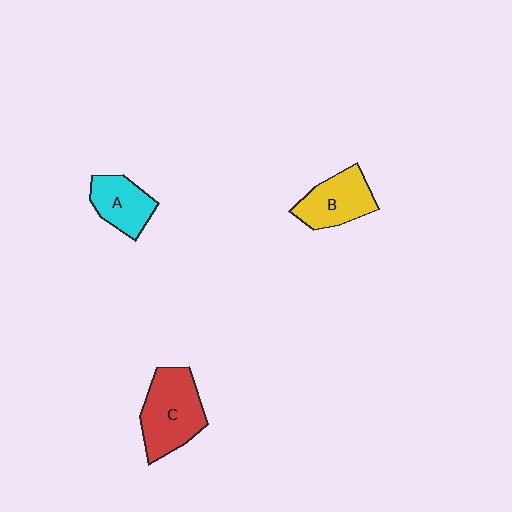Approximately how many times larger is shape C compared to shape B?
Approximately 1.4 times.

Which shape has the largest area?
Shape C (red).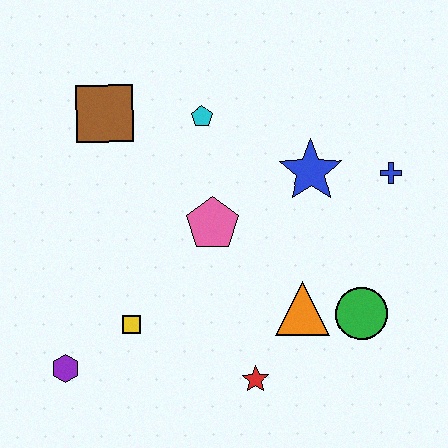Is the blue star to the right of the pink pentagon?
Yes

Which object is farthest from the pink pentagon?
The purple hexagon is farthest from the pink pentagon.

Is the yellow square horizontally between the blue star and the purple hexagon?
Yes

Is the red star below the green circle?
Yes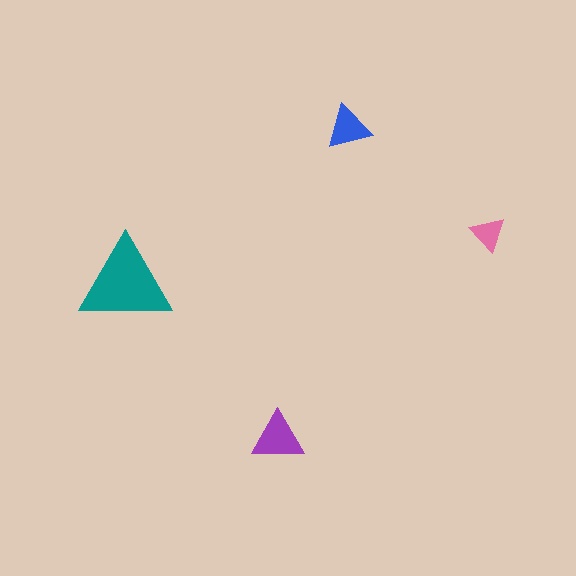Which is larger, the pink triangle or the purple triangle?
The purple one.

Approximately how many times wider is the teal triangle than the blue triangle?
About 2 times wider.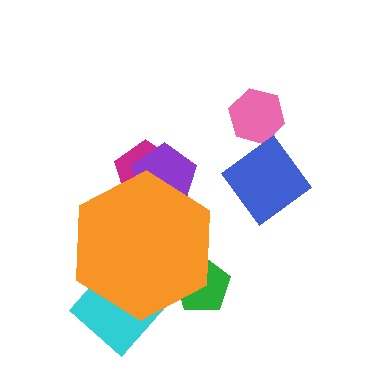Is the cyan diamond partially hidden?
Yes, the cyan diamond is partially hidden behind the orange hexagon.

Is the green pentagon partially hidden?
Yes, the green pentagon is partially hidden behind the orange hexagon.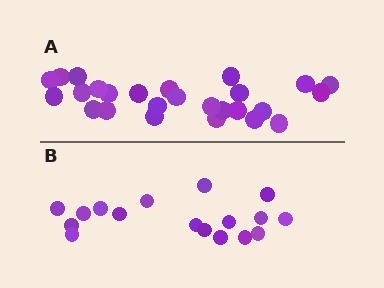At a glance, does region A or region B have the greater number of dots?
Region A (the top region) has more dots.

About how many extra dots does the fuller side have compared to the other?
Region A has roughly 8 or so more dots than region B.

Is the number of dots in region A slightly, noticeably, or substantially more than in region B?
Region A has substantially more. The ratio is roughly 1.5 to 1.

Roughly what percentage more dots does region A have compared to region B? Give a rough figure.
About 55% more.